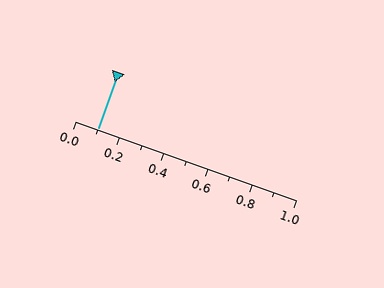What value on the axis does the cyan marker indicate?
The marker indicates approximately 0.1.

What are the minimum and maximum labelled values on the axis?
The axis runs from 0.0 to 1.0.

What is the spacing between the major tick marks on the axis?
The major ticks are spaced 0.2 apart.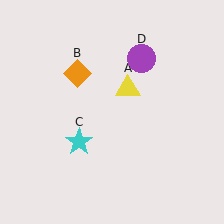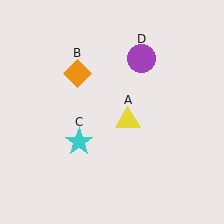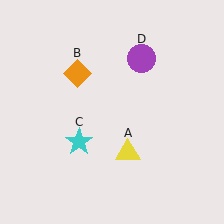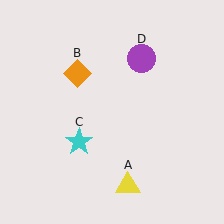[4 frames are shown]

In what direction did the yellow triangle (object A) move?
The yellow triangle (object A) moved down.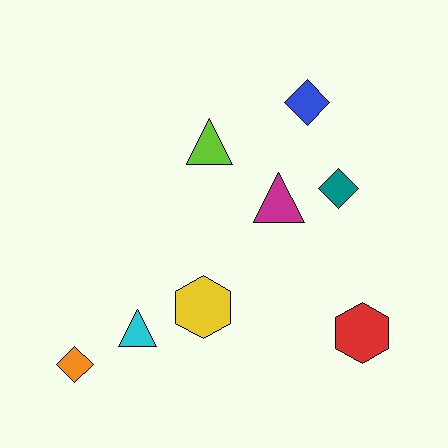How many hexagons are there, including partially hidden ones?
There are 2 hexagons.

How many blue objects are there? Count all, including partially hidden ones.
There is 1 blue object.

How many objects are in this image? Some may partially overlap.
There are 8 objects.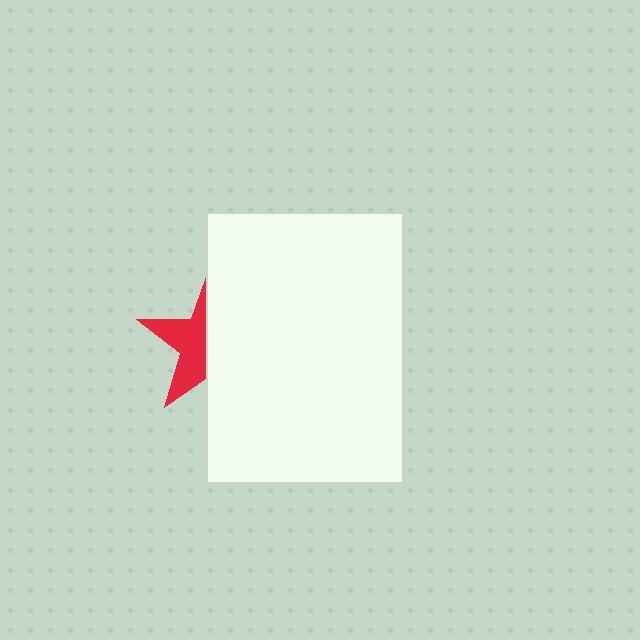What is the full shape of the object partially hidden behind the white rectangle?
The partially hidden object is a red star.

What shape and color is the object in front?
The object in front is a white rectangle.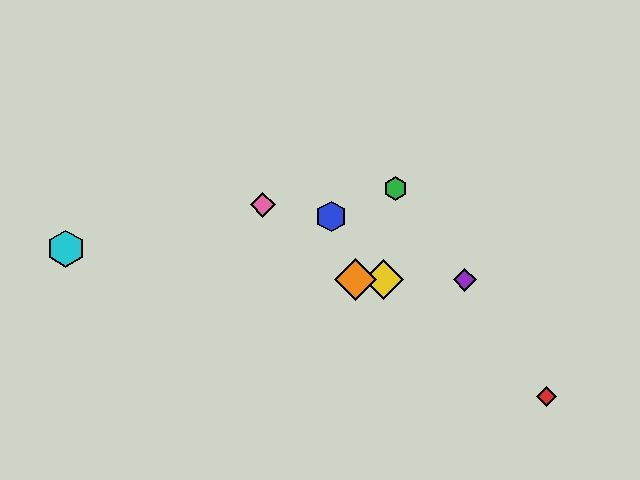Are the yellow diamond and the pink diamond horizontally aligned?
No, the yellow diamond is at y≈280 and the pink diamond is at y≈205.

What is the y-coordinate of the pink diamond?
The pink diamond is at y≈205.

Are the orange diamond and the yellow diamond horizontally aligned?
Yes, both are at y≈280.